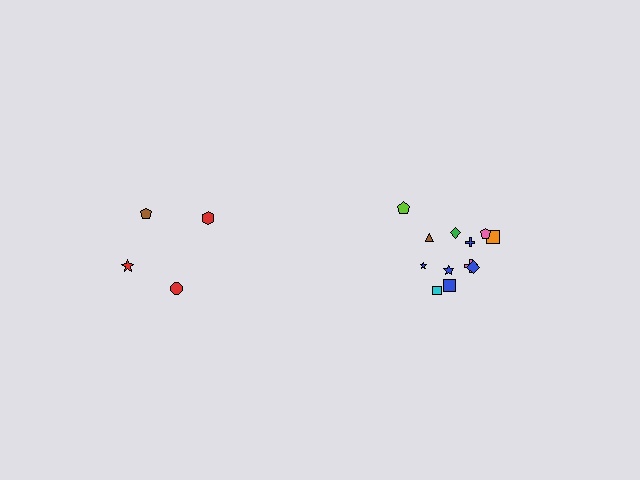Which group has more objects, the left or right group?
The right group.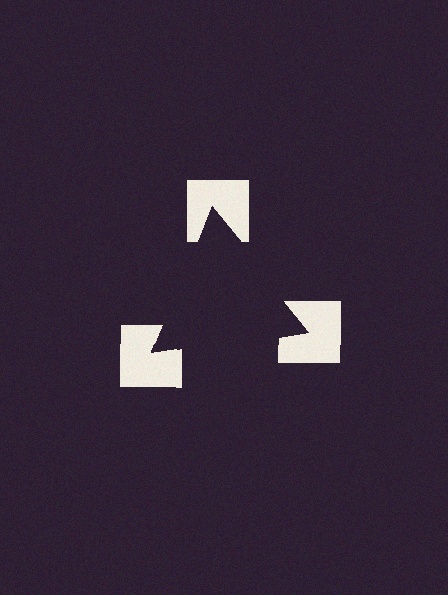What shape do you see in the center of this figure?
An illusory triangle — its edges are inferred from the aligned wedge cuts in the notched squares, not physically drawn.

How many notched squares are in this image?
There are 3 — one at each vertex of the illusory triangle.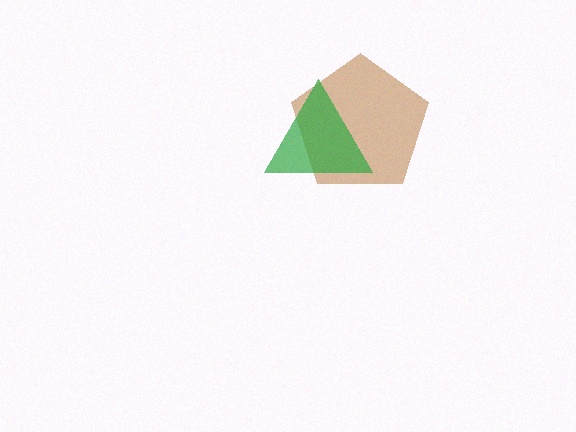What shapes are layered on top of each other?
The layered shapes are: a brown pentagon, a green triangle.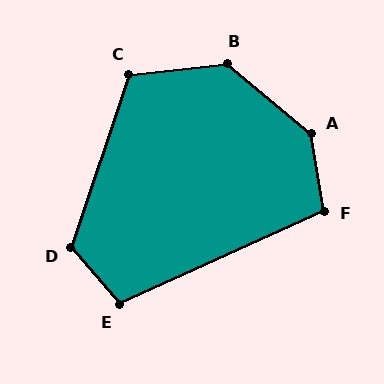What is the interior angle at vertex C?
Approximately 115 degrees (obtuse).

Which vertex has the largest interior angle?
A, at approximately 139 degrees.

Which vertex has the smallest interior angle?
F, at approximately 105 degrees.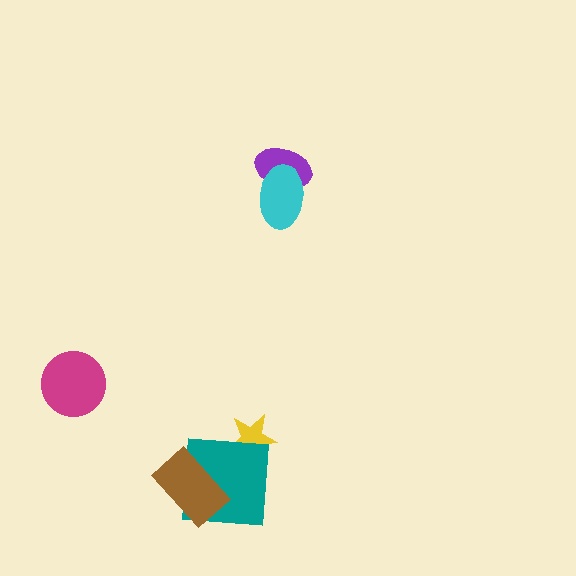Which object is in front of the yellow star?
The teal square is in front of the yellow star.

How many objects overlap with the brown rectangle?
1 object overlaps with the brown rectangle.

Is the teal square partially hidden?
Yes, it is partially covered by another shape.